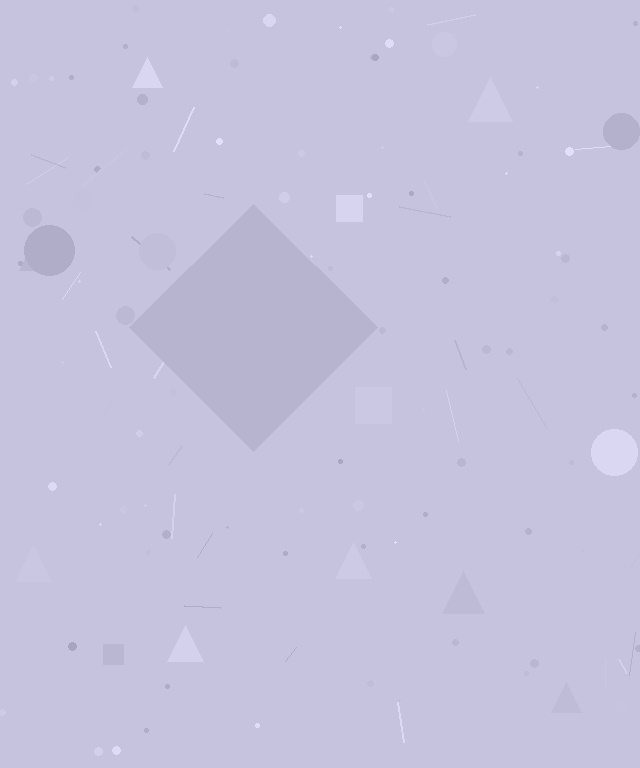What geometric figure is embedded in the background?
A diamond is embedded in the background.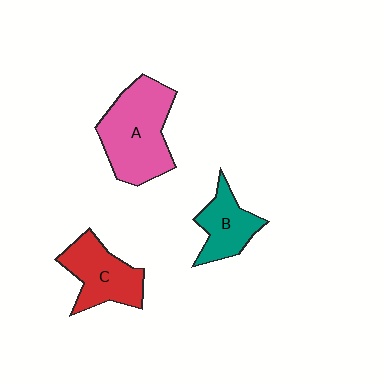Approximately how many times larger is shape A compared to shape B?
Approximately 1.8 times.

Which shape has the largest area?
Shape A (pink).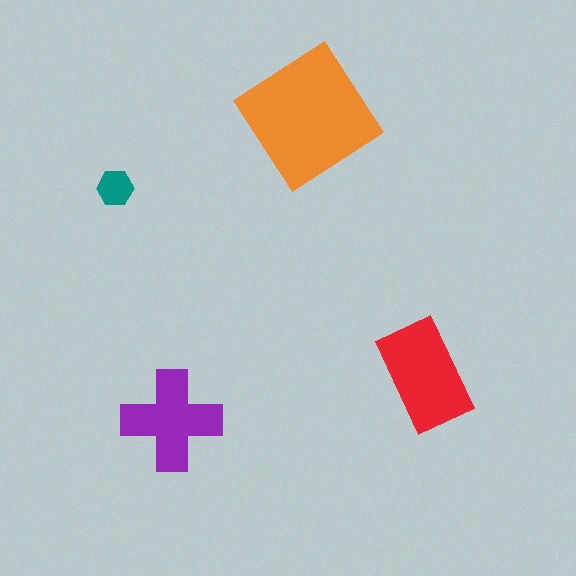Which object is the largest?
The orange diamond.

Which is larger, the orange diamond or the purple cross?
The orange diamond.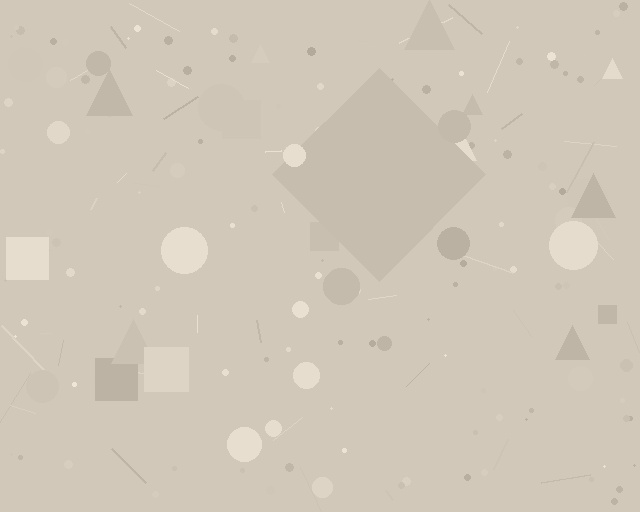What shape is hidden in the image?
A diamond is hidden in the image.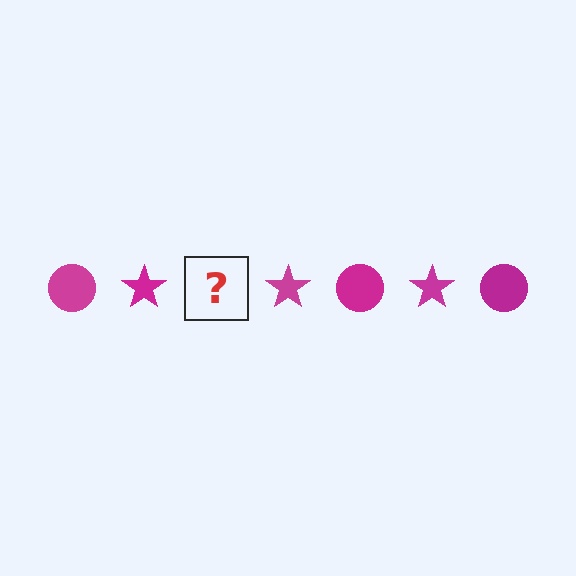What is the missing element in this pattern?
The missing element is a magenta circle.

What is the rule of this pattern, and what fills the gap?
The rule is that the pattern cycles through circle, star shapes in magenta. The gap should be filled with a magenta circle.